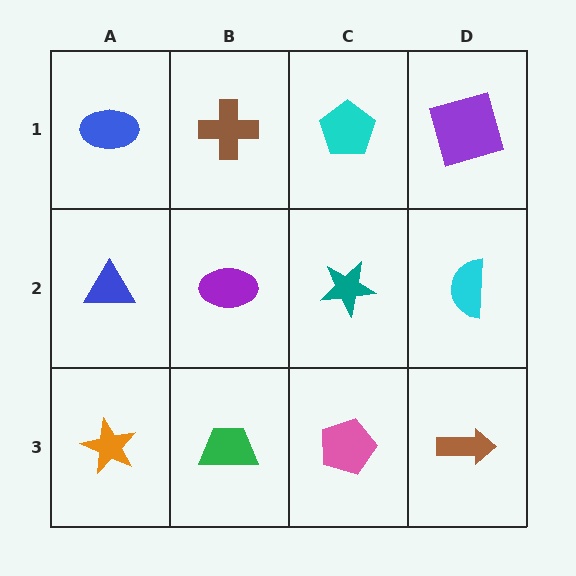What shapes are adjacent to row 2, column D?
A purple square (row 1, column D), a brown arrow (row 3, column D), a teal star (row 2, column C).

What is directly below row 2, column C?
A pink pentagon.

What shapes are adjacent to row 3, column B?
A purple ellipse (row 2, column B), an orange star (row 3, column A), a pink pentagon (row 3, column C).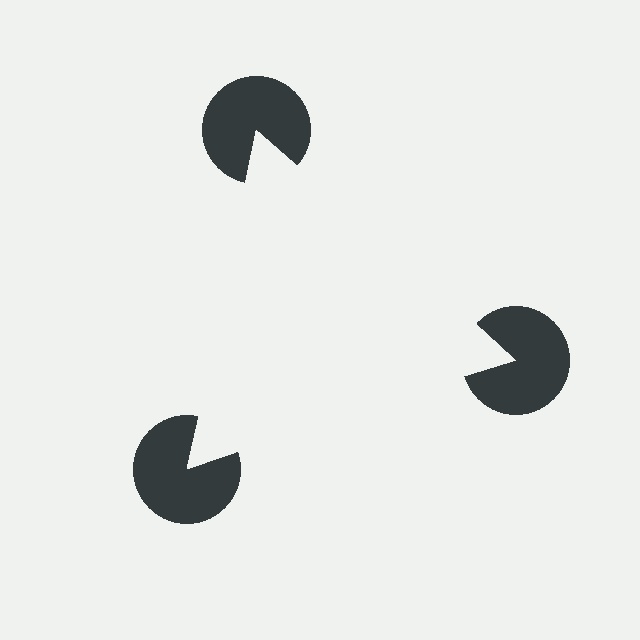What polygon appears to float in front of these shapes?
An illusory triangle — its edges are inferred from the aligned wedge cuts in the pac-man discs, not physically drawn.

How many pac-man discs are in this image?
There are 3 — one at each vertex of the illusory triangle.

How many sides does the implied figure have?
3 sides.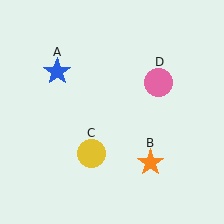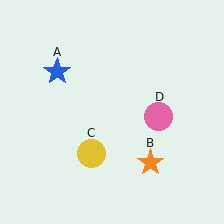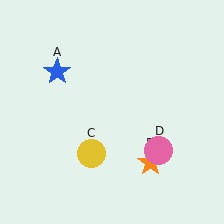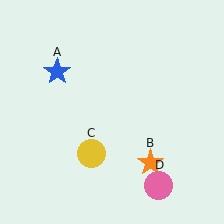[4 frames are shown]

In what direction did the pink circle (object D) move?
The pink circle (object D) moved down.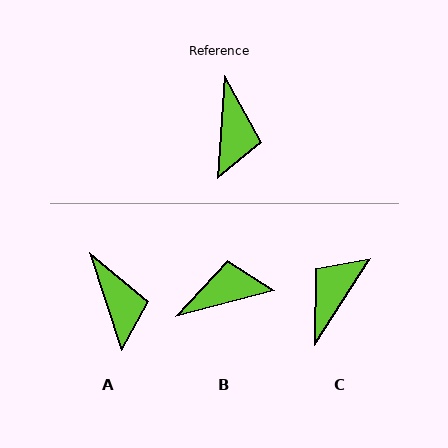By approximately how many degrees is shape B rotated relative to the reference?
Approximately 109 degrees counter-clockwise.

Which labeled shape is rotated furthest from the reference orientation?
C, about 151 degrees away.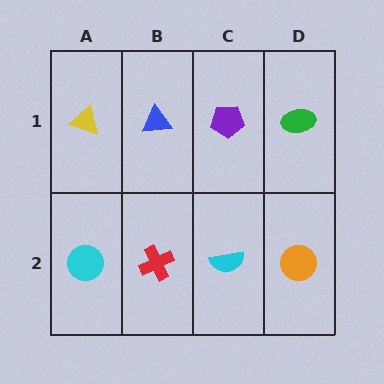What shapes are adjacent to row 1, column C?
A cyan semicircle (row 2, column C), a blue triangle (row 1, column B), a green ellipse (row 1, column D).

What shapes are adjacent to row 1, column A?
A cyan circle (row 2, column A), a blue triangle (row 1, column B).